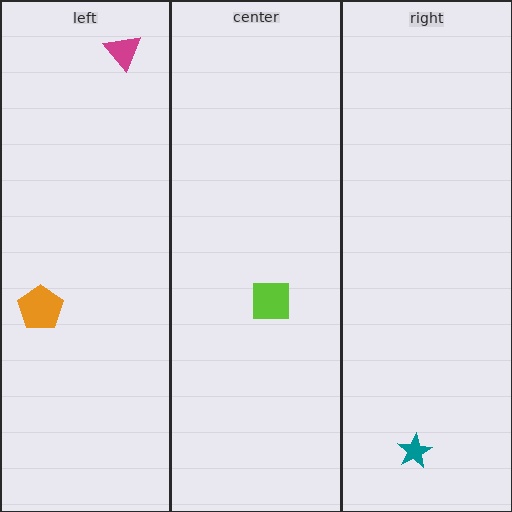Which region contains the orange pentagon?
The left region.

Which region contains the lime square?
The center region.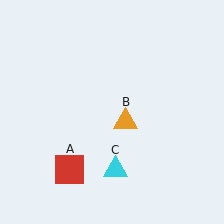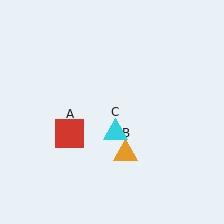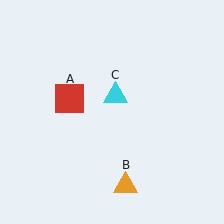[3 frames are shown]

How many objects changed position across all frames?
3 objects changed position: red square (object A), orange triangle (object B), cyan triangle (object C).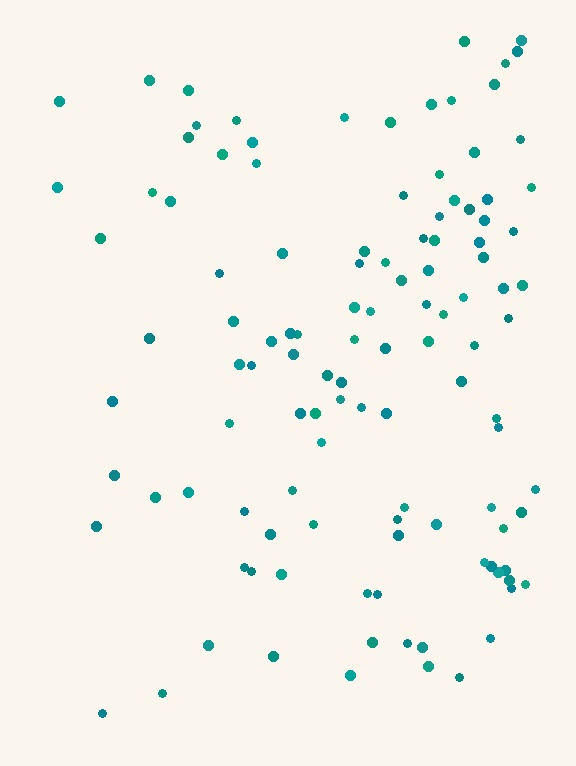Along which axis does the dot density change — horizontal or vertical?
Horizontal.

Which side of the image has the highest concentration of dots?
The right.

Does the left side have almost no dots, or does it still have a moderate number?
Still a moderate number, just noticeably fewer than the right.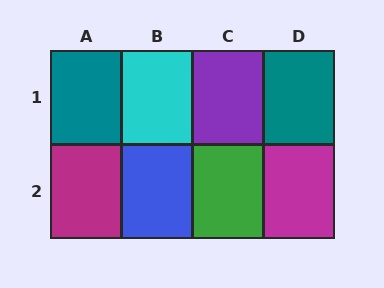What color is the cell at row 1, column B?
Cyan.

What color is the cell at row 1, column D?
Teal.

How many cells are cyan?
1 cell is cyan.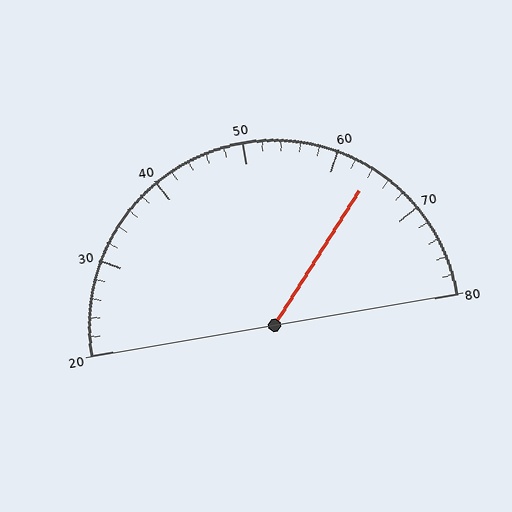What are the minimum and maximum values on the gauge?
The gauge ranges from 20 to 80.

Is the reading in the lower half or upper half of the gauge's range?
The reading is in the upper half of the range (20 to 80).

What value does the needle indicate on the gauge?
The needle indicates approximately 64.